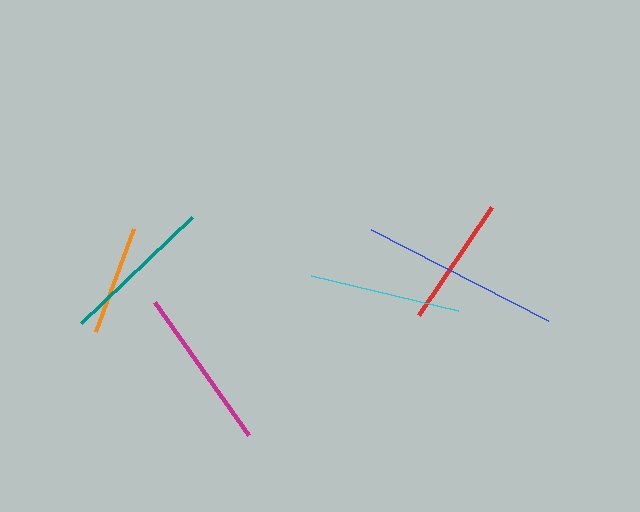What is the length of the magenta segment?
The magenta segment is approximately 163 pixels long.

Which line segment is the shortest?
The orange line is the shortest at approximately 110 pixels.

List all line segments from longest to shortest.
From longest to shortest: blue, magenta, teal, cyan, red, orange.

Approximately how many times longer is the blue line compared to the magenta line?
The blue line is approximately 1.2 times the length of the magenta line.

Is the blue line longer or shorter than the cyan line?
The blue line is longer than the cyan line.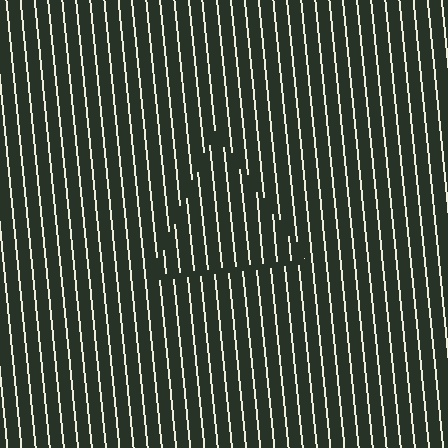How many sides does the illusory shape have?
3 sides — the line-ends trace a triangle.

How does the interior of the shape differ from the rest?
The interior of the shape contains the same grating, shifted by half a period — the contour is defined by the phase discontinuity where line-ends from the inner and outer gratings abut.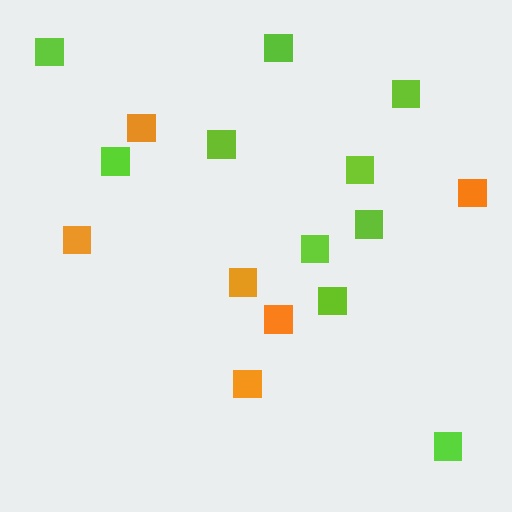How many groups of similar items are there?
There are 2 groups: one group of orange squares (6) and one group of lime squares (10).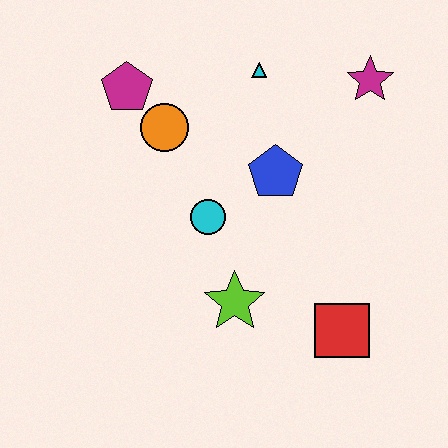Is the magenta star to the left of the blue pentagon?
No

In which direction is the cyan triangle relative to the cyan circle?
The cyan triangle is above the cyan circle.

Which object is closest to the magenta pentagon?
The orange circle is closest to the magenta pentagon.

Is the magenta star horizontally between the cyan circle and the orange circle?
No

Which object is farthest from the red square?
The magenta pentagon is farthest from the red square.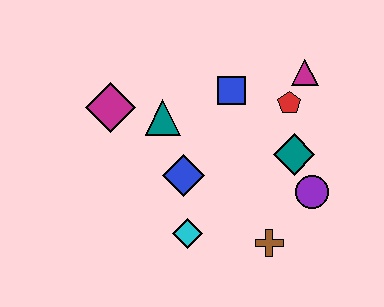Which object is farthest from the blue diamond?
The magenta triangle is farthest from the blue diamond.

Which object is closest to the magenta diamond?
The teal triangle is closest to the magenta diamond.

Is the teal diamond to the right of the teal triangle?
Yes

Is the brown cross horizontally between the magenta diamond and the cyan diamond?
No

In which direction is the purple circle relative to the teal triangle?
The purple circle is to the right of the teal triangle.